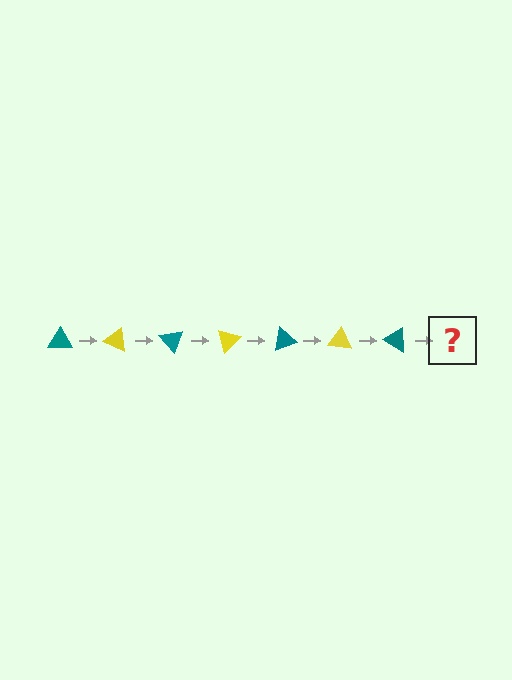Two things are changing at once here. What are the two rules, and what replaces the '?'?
The two rules are that it rotates 25 degrees each step and the color cycles through teal and yellow. The '?' should be a yellow triangle, rotated 175 degrees from the start.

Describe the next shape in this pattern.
It should be a yellow triangle, rotated 175 degrees from the start.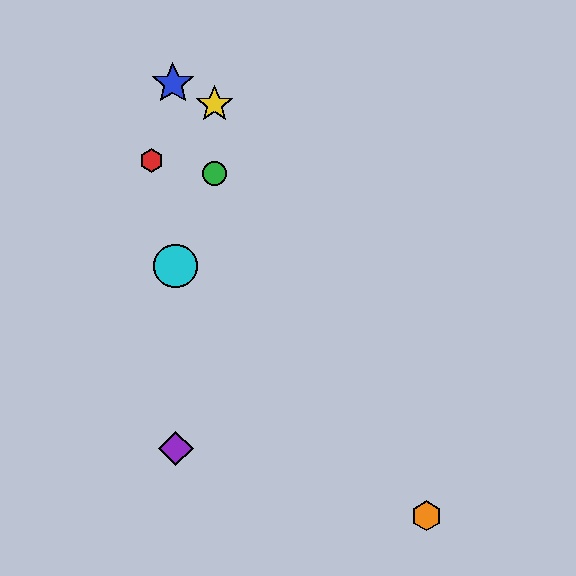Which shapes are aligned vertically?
The green circle, the yellow star are aligned vertically.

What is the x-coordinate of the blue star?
The blue star is at x≈173.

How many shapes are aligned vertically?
2 shapes (the green circle, the yellow star) are aligned vertically.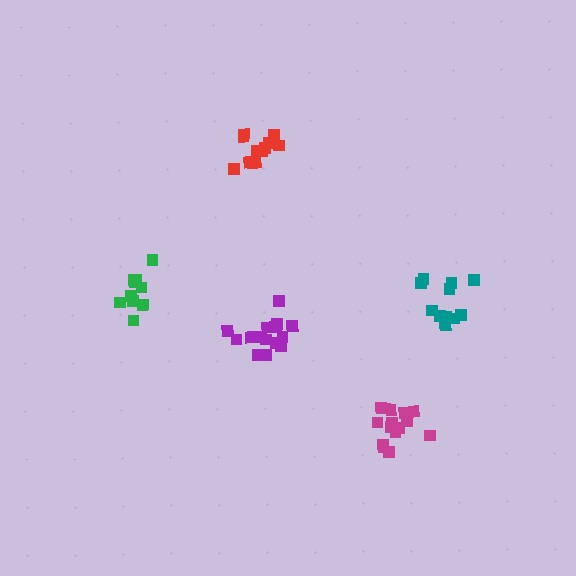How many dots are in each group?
Group 1: 11 dots, Group 2: 12 dots, Group 3: 11 dots, Group 4: 15 dots, Group 5: 16 dots (65 total).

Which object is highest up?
The red cluster is topmost.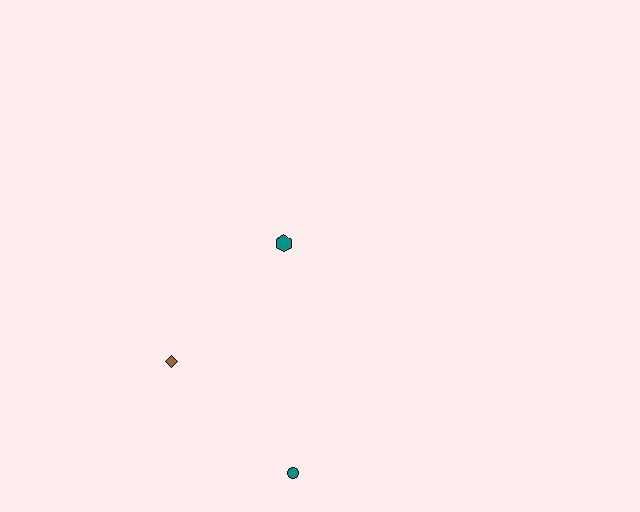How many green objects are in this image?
There are no green objects.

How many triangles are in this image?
There are no triangles.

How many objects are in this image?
There are 3 objects.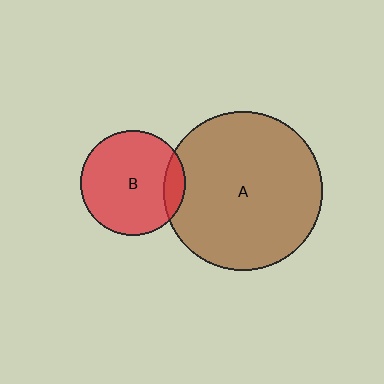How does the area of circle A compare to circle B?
Approximately 2.3 times.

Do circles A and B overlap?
Yes.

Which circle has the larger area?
Circle A (brown).